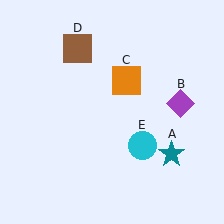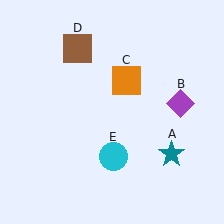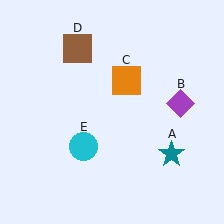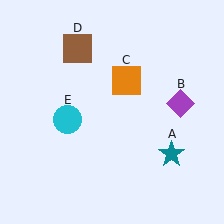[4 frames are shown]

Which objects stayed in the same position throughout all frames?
Teal star (object A) and purple diamond (object B) and orange square (object C) and brown square (object D) remained stationary.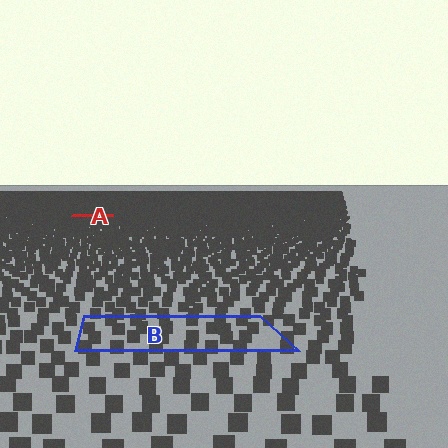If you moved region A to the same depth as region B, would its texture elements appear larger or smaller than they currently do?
They would appear larger. At a closer depth, the same texture elements are projected at a bigger on-screen size.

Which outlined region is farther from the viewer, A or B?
Region A is farther from the viewer — the texture elements inside it appear smaller and more densely packed.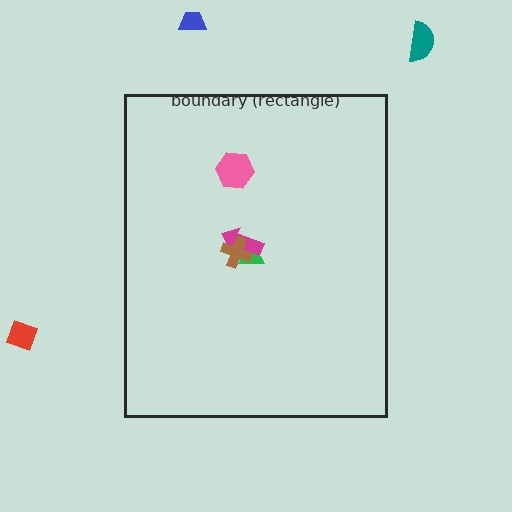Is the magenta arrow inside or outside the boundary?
Inside.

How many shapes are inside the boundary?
4 inside, 3 outside.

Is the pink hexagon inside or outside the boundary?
Inside.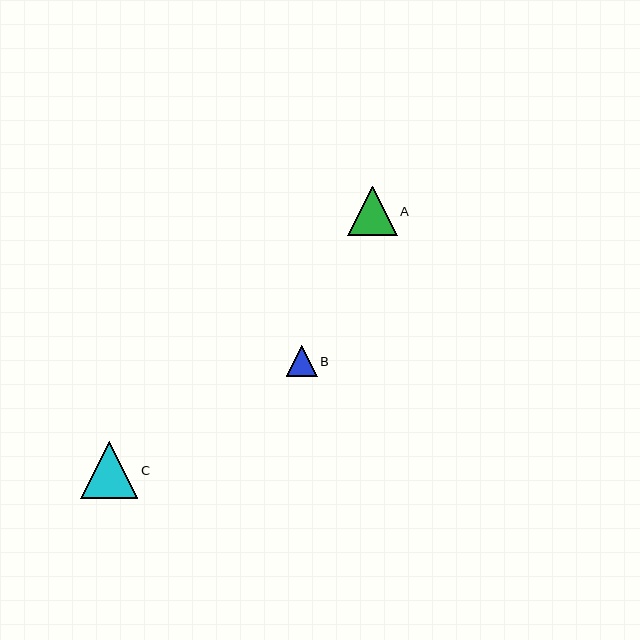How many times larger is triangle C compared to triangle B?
Triangle C is approximately 1.9 times the size of triangle B.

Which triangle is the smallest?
Triangle B is the smallest with a size of approximately 30 pixels.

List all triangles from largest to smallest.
From largest to smallest: C, A, B.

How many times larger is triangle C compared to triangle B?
Triangle C is approximately 1.9 times the size of triangle B.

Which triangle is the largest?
Triangle C is the largest with a size of approximately 57 pixels.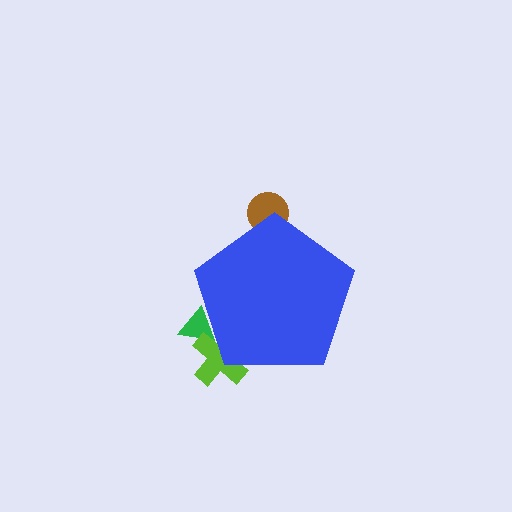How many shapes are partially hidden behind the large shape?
3 shapes are partially hidden.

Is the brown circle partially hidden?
Yes, the brown circle is partially hidden behind the blue pentagon.